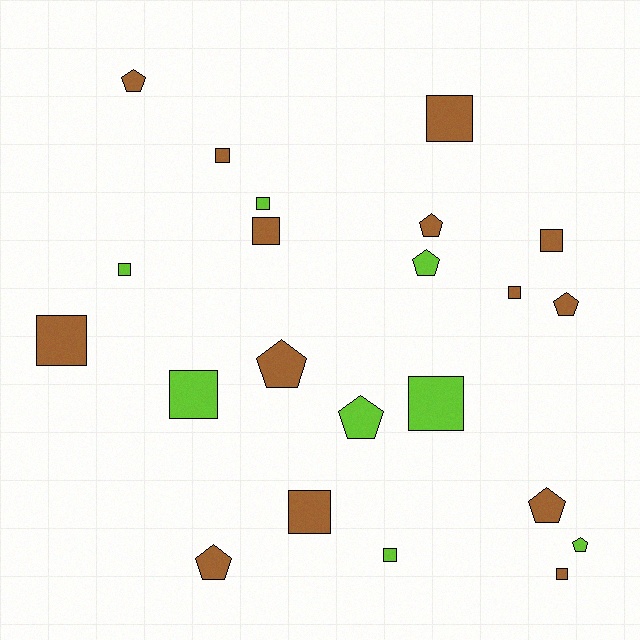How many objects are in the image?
There are 22 objects.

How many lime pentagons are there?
There are 3 lime pentagons.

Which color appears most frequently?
Brown, with 14 objects.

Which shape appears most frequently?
Square, with 13 objects.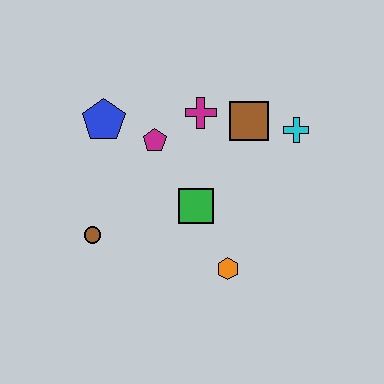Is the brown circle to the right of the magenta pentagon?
No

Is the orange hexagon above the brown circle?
No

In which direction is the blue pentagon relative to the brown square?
The blue pentagon is to the left of the brown square.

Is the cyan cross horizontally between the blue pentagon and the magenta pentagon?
No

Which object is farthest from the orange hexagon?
The blue pentagon is farthest from the orange hexagon.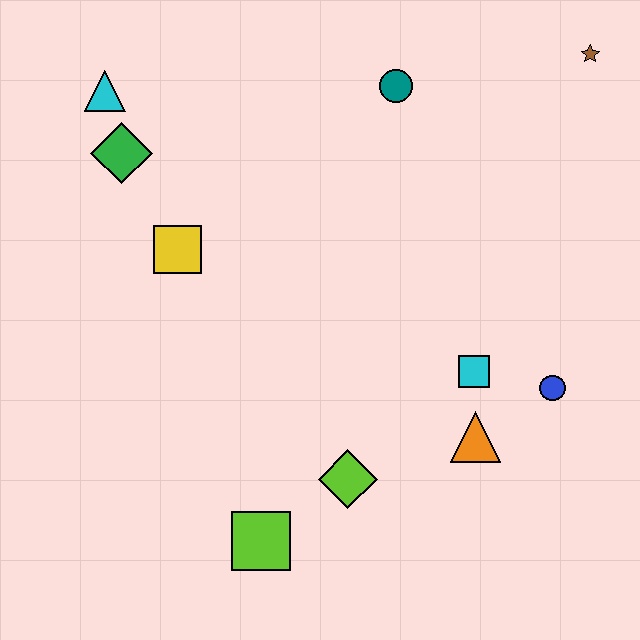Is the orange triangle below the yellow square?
Yes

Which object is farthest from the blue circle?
The cyan triangle is farthest from the blue circle.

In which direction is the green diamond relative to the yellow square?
The green diamond is above the yellow square.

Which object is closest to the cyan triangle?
The green diamond is closest to the cyan triangle.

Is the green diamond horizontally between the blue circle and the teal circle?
No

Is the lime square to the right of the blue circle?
No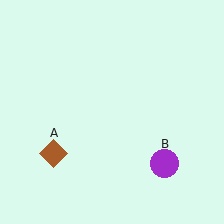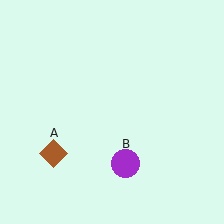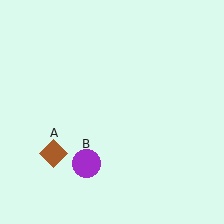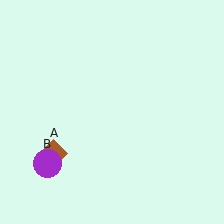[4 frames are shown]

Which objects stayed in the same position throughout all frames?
Brown diamond (object A) remained stationary.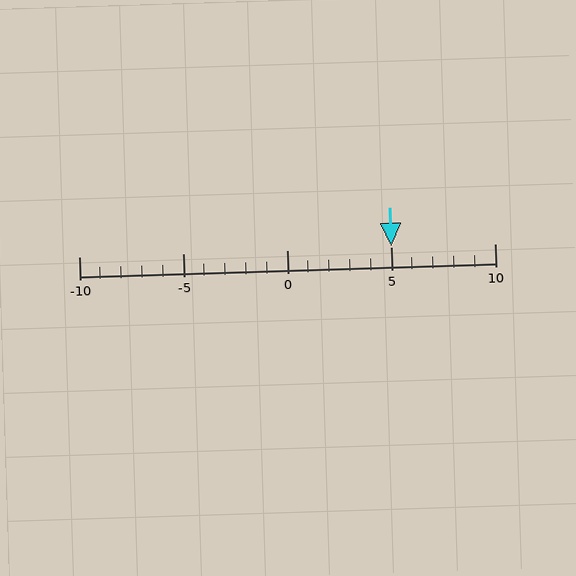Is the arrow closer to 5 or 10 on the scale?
The arrow is closer to 5.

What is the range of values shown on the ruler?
The ruler shows values from -10 to 10.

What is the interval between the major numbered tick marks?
The major tick marks are spaced 5 units apart.